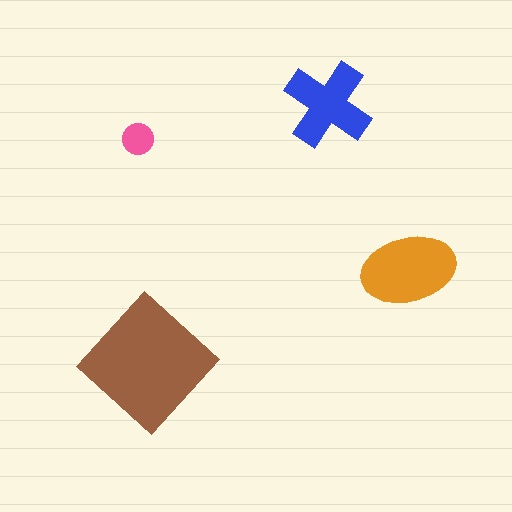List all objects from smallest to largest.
The pink circle, the blue cross, the orange ellipse, the brown diamond.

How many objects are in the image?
There are 4 objects in the image.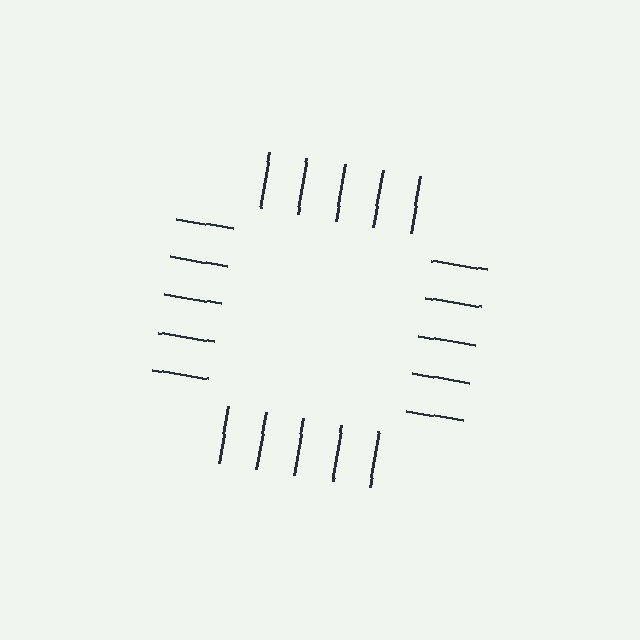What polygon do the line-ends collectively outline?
An illusory square — the line segments terminate on its edges but no continuous stroke is drawn.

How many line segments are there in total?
20 — 5 along each of the 4 edges.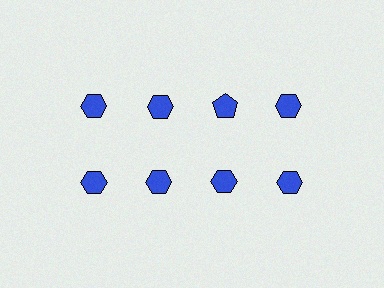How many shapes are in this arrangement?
There are 8 shapes arranged in a grid pattern.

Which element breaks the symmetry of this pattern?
The blue pentagon in the top row, center column breaks the symmetry. All other shapes are blue hexagons.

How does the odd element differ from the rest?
It has a different shape: pentagon instead of hexagon.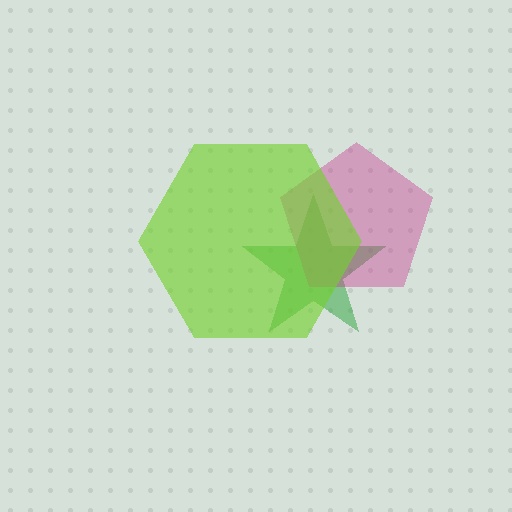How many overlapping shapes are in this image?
There are 3 overlapping shapes in the image.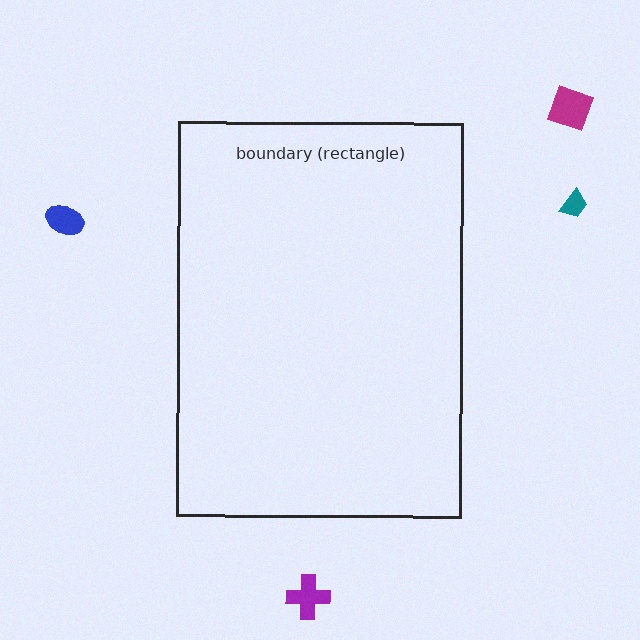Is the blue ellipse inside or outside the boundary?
Outside.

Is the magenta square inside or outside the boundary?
Outside.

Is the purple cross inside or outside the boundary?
Outside.